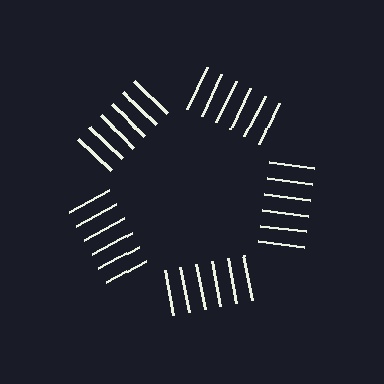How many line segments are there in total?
30 — 6 along each of the 5 edges.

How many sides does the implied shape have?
5 sides — the line-ends trace a pentagon.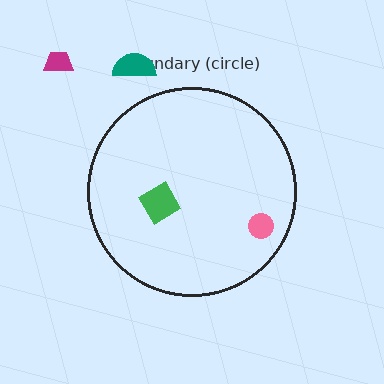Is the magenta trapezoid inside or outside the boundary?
Outside.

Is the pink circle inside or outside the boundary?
Inside.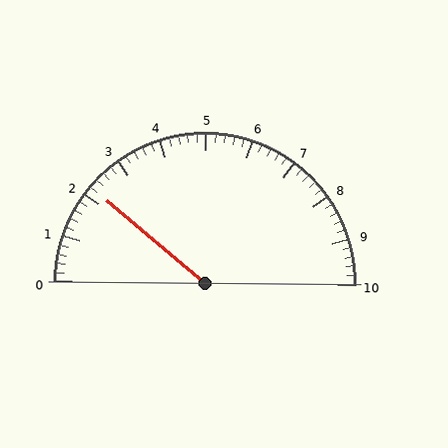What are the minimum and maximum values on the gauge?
The gauge ranges from 0 to 10.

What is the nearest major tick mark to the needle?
The nearest major tick mark is 2.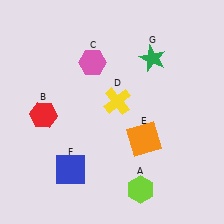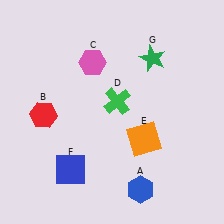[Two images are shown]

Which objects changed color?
A changed from lime to blue. D changed from yellow to green.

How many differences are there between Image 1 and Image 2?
There are 2 differences between the two images.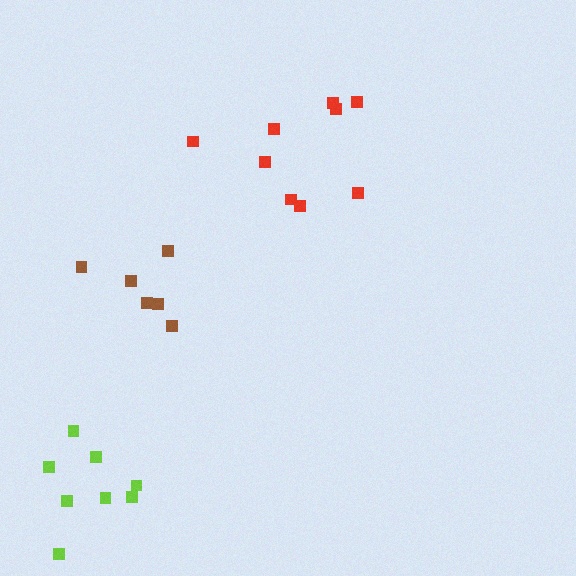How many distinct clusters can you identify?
There are 3 distinct clusters.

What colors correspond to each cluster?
The clusters are colored: lime, brown, red.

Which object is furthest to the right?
The red cluster is rightmost.